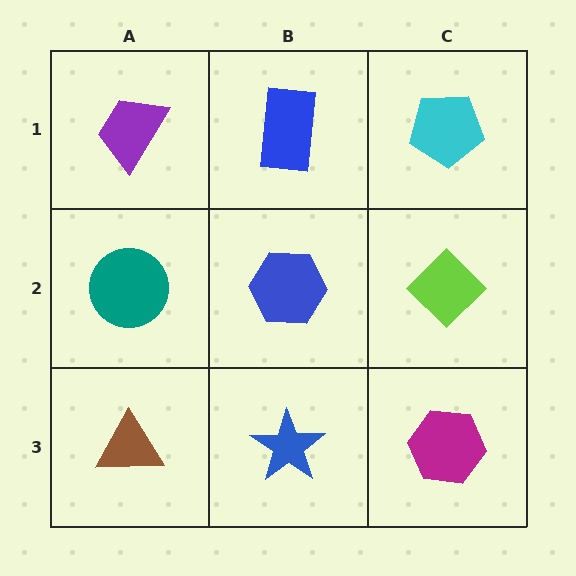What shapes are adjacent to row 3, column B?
A blue hexagon (row 2, column B), a brown triangle (row 3, column A), a magenta hexagon (row 3, column C).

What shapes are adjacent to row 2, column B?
A blue rectangle (row 1, column B), a blue star (row 3, column B), a teal circle (row 2, column A), a lime diamond (row 2, column C).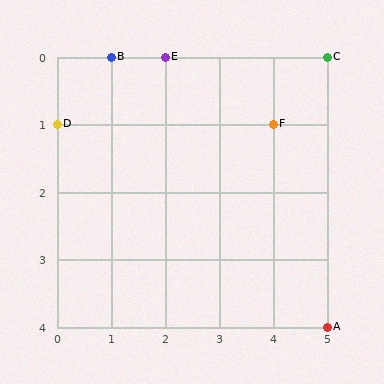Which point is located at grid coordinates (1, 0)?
Point B is at (1, 0).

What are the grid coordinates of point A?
Point A is at grid coordinates (5, 4).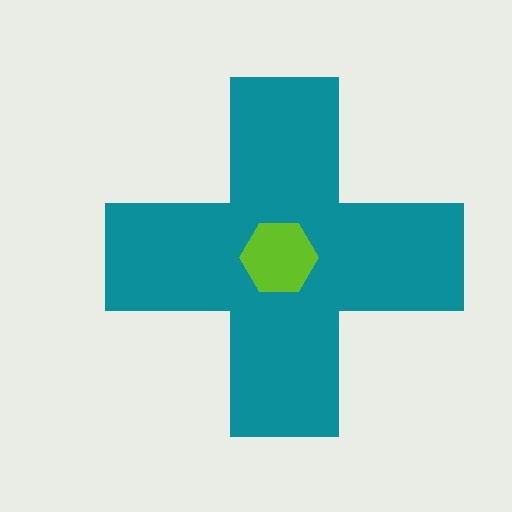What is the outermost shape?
The teal cross.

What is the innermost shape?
The lime hexagon.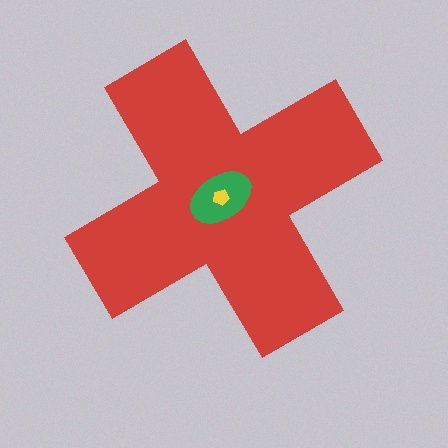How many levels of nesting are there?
3.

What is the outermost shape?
The red cross.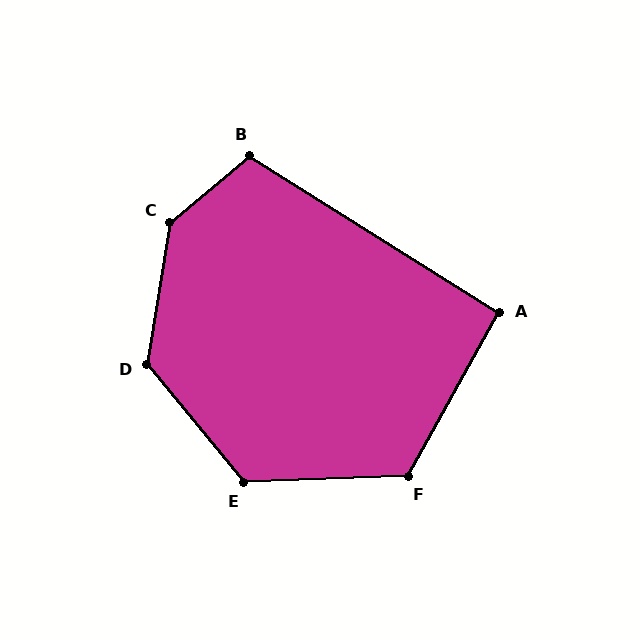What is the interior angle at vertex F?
Approximately 121 degrees (obtuse).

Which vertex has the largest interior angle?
C, at approximately 139 degrees.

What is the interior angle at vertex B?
Approximately 108 degrees (obtuse).